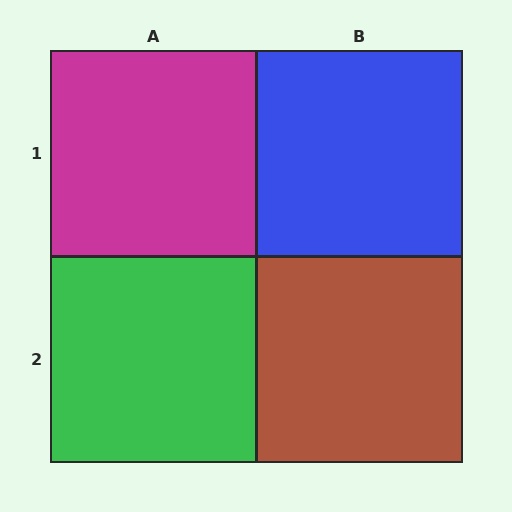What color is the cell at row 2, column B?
Brown.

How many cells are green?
1 cell is green.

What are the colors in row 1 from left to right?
Magenta, blue.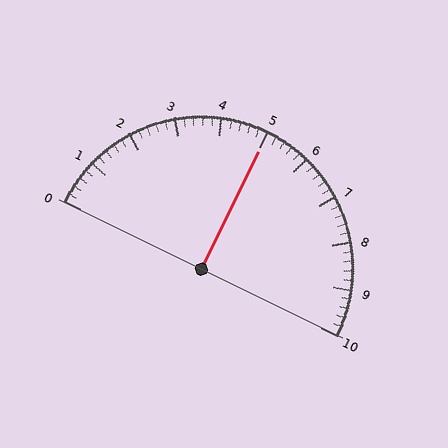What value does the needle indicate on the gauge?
The needle indicates approximately 5.0.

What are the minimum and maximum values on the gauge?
The gauge ranges from 0 to 10.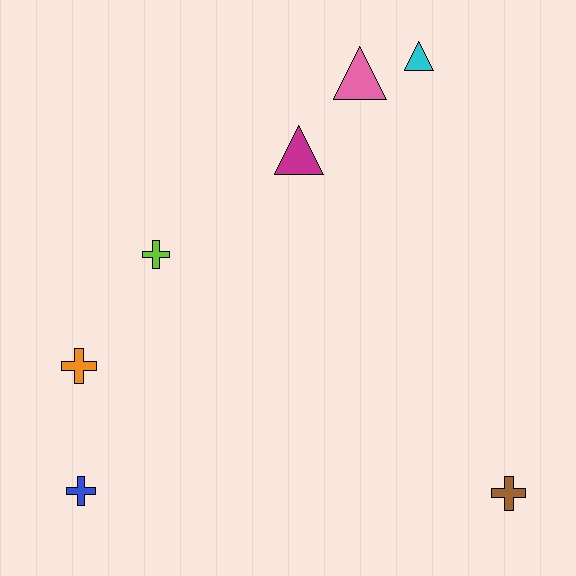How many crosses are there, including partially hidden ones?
There are 4 crosses.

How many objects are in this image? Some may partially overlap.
There are 7 objects.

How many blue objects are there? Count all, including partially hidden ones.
There is 1 blue object.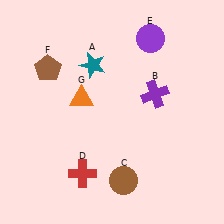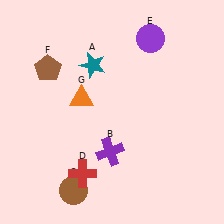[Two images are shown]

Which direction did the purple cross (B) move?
The purple cross (B) moved down.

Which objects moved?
The objects that moved are: the purple cross (B), the brown circle (C).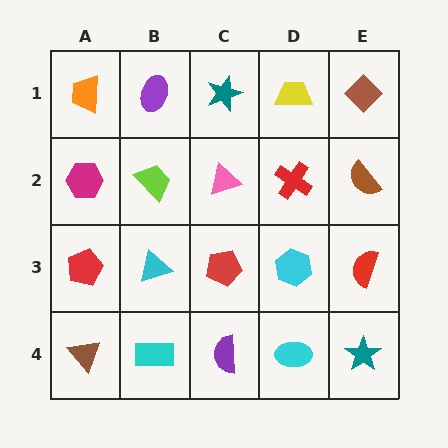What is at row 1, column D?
A yellow trapezoid.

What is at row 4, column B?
A cyan rectangle.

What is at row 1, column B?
A purple ellipse.